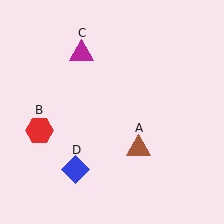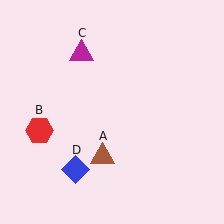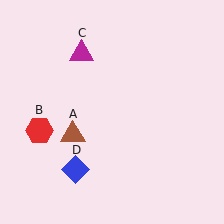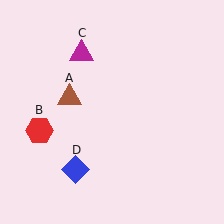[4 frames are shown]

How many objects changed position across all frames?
1 object changed position: brown triangle (object A).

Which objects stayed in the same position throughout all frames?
Red hexagon (object B) and magenta triangle (object C) and blue diamond (object D) remained stationary.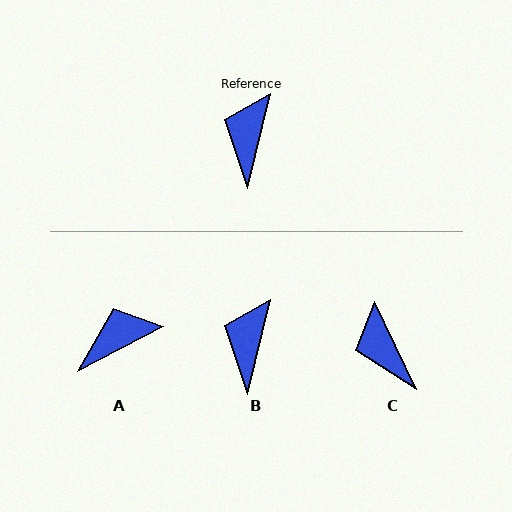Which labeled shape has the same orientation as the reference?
B.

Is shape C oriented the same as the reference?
No, it is off by about 39 degrees.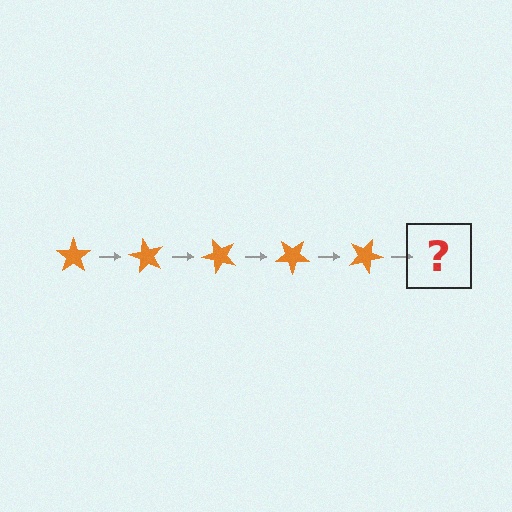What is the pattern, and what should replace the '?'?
The pattern is that the star rotates 60 degrees each step. The '?' should be an orange star rotated 300 degrees.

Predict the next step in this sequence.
The next step is an orange star rotated 300 degrees.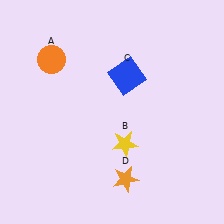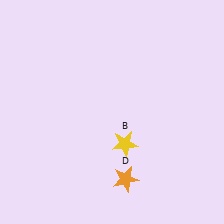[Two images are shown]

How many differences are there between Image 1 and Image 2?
There are 2 differences between the two images.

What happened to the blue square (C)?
The blue square (C) was removed in Image 2. It was in the top-right area of Image 1.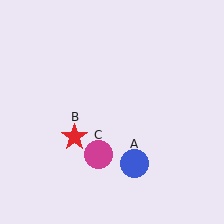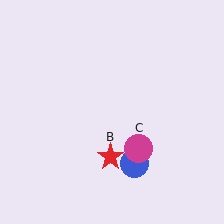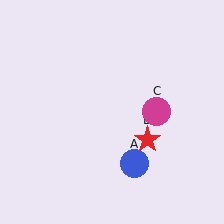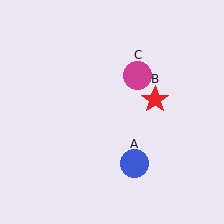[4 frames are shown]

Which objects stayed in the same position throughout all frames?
Blue circle (object A) remained stationary.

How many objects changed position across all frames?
2 objects changed position: red star (object B), magenta circle (object C).